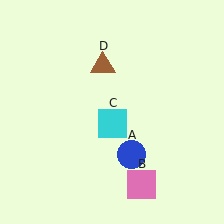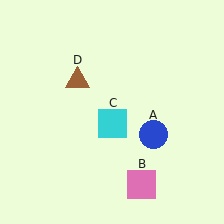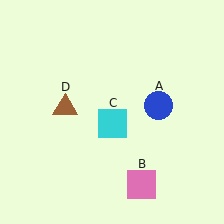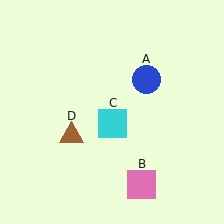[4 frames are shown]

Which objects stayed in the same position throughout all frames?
Pink square (object B) and cyan square (object C) remained stationary.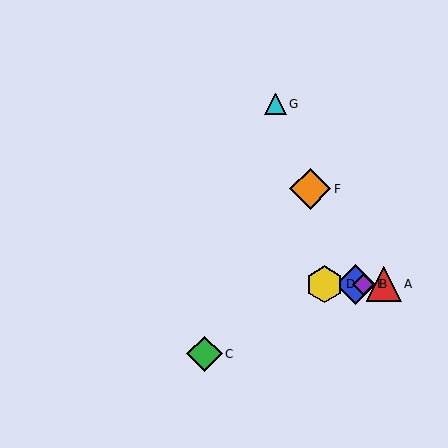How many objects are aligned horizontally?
4 objects (A, B, D, E) are aligned horizontally.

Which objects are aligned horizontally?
Objects A, B, D, E are aligned horizontally.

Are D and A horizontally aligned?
Yes, both are at y≈284.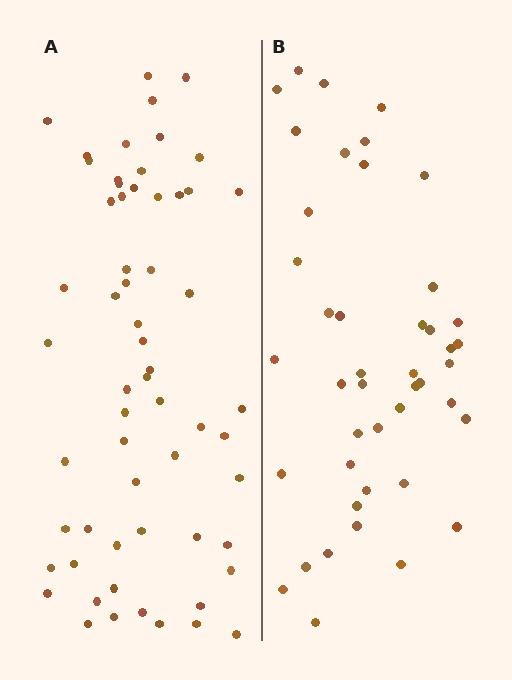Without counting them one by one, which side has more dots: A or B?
Region A (the left region) has more dots.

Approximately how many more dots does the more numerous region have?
Region A has approximately 15 more dots than region B.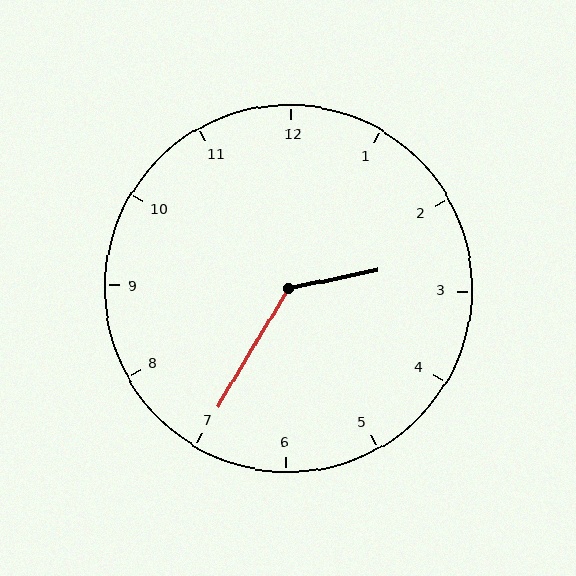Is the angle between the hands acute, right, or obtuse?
It is obtuse.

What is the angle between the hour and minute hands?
Approximately 132 degrees.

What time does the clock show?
2:35.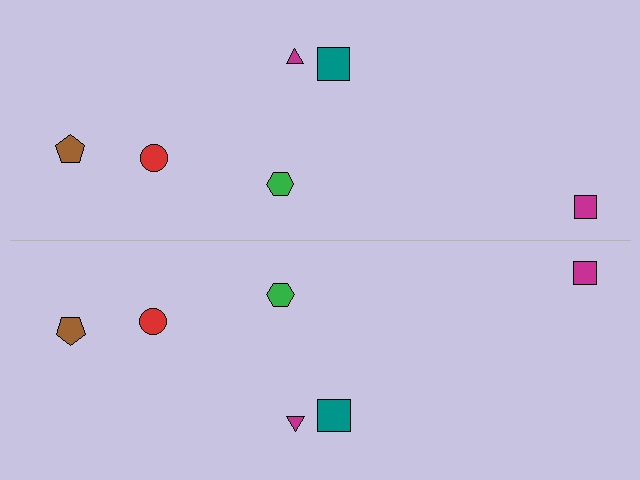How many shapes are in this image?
There are 12 shapes in this image.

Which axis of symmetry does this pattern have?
The pattern has a horizontal axis of symmetry running through the center of the image.